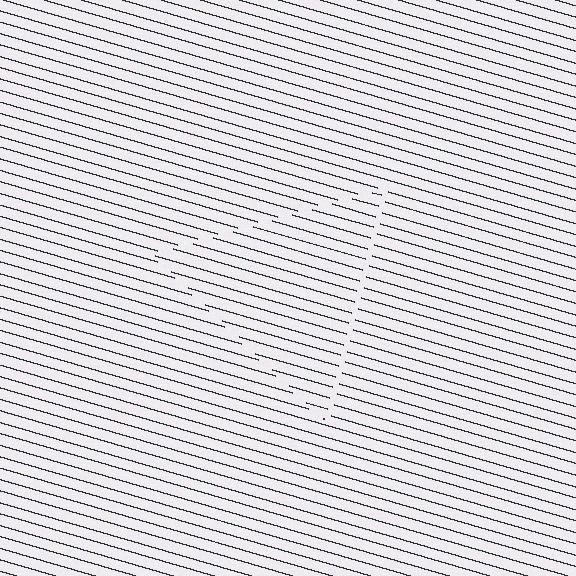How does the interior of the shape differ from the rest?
The interior of the shape contains the same grating, shifted by half a period — the contour is defined by the phase discontinuity where line-ends from the inner and outer gratings abut.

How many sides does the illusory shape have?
3 sides — the line-ends trace a triangle.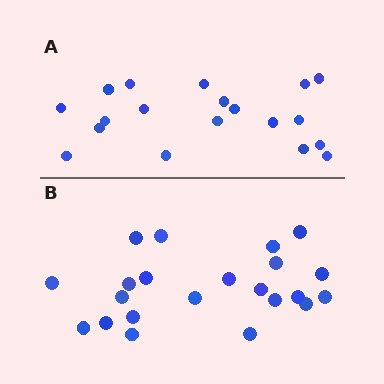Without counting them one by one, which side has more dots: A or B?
Region B (the bottom region) has more dots.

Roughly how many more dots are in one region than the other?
Region B has just a few more — roughly 2 or 3 more dots than region A.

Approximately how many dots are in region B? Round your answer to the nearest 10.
About 20 dots. (The exact count is 22, which rounds to 20.)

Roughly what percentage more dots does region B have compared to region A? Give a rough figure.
About 15% more.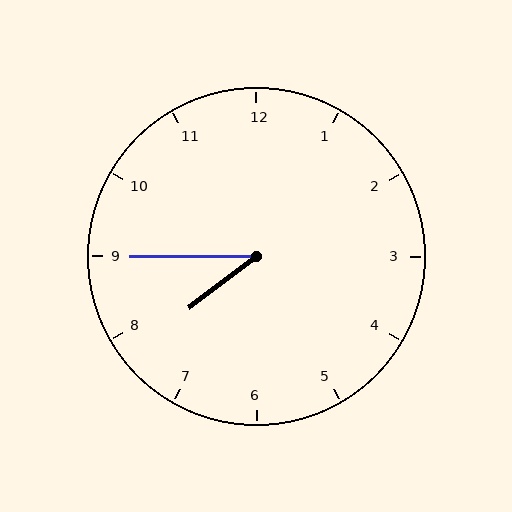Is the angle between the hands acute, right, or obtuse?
It is acute.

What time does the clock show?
7:45.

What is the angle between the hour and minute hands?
Approximately 38 degrees.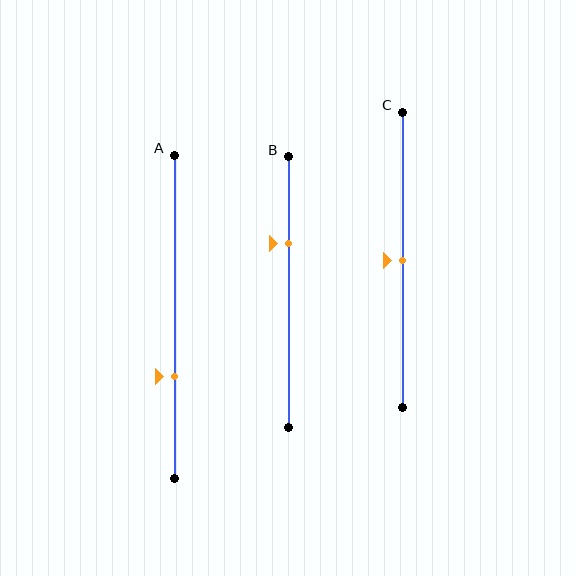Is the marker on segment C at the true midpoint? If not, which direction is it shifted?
Yes, the marker on segment C is at the true midpoint.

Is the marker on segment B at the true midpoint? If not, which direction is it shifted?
No, the marker on segment B is shifted upward by about 18% of the segment length.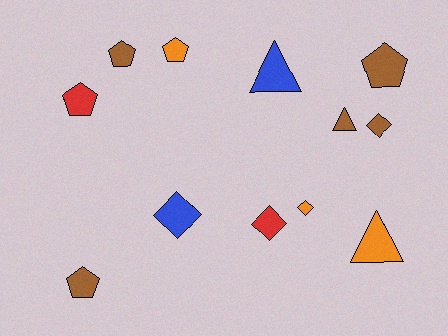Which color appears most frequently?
Brown, with 5 objects.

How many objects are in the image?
There are 12 objects.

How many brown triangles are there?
There is 1 brown triangle.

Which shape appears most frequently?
Pentagon, with 5 objects.